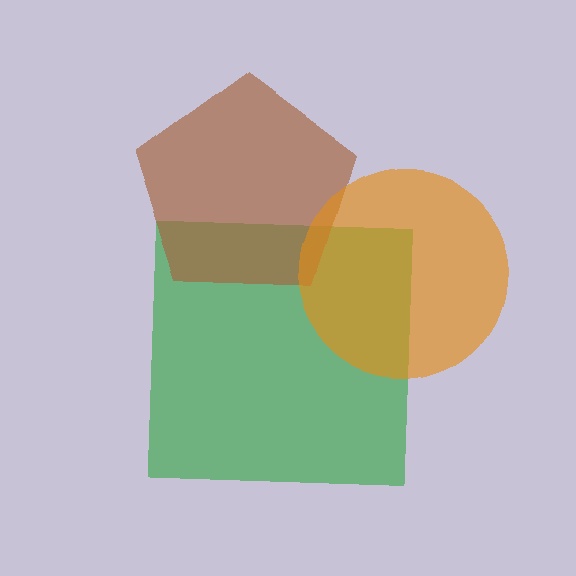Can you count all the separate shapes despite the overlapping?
Yes, there are 3 separate shapes.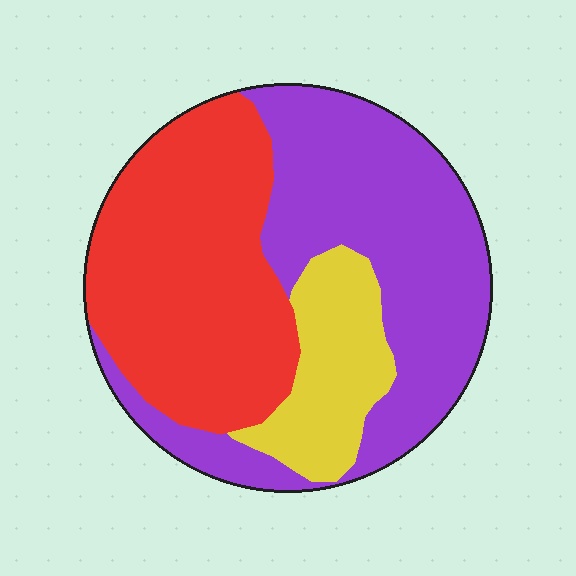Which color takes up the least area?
Yellow, at roughly 15%.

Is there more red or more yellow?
Red.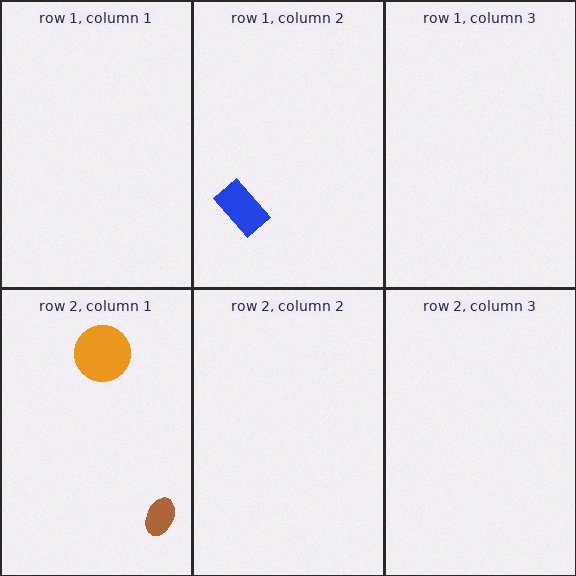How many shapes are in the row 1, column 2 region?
1.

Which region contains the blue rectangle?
The row 1, column 2 region.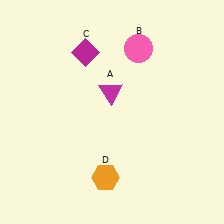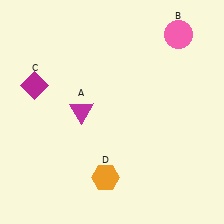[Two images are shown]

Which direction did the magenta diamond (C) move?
The magenta diamond (C) moved left.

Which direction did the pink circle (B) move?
The pink circle (B) moved right.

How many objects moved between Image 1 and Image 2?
3 objects moved between the two images.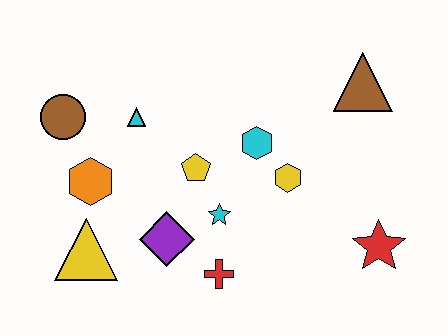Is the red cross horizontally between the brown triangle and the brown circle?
Yes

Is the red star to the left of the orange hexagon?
No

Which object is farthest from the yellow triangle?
The brown triangle is farthest from the yellow triangle.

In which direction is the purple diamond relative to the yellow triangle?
The purple diamond is to the right of the yellow triangle.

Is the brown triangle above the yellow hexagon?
Yes